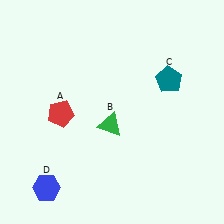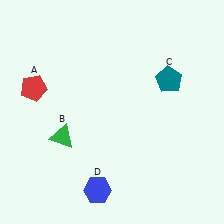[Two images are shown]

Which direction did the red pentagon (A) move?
The red pentagon (A) moved left.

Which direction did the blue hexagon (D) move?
The blue hexagon (D) moved right.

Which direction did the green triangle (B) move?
The green triangle (B) moved left.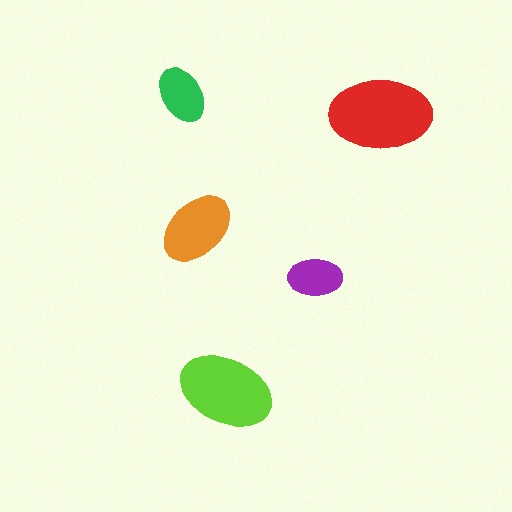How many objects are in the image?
There are 5 objects in the image.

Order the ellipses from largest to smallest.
the red one, the lime one, the orange one, the green one, the purple one.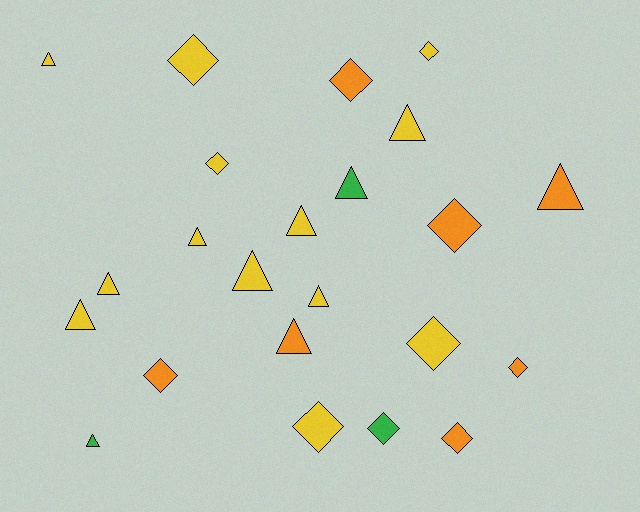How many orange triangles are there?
There are 2 orange triangles.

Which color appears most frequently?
Yellow, with 13 objects.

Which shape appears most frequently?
Triangle, with 12 objects.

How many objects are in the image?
There are 23 objects.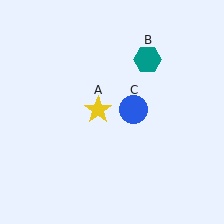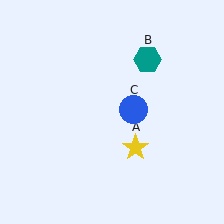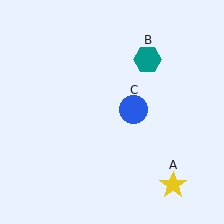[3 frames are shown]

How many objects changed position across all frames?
1 object changed position: yellow star (object A).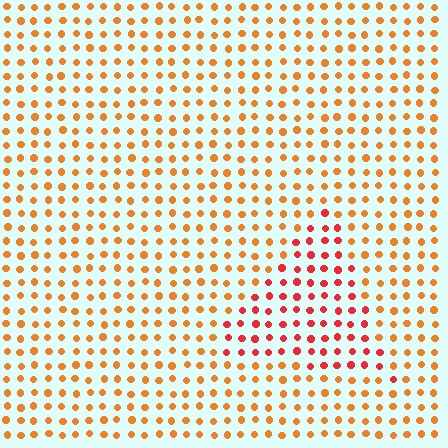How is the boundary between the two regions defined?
The boundary is defined purely by a slight shift in hue (about 32 degrees). Spacing, size, and orientation are identical on both sides.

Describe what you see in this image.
The image is filled with small orange elements in a uniform arrangement. A triangle-shaped region is visible where the elements are tinted to a slightly different hue, forming a subtle color boundary.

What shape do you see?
I see a triangle.